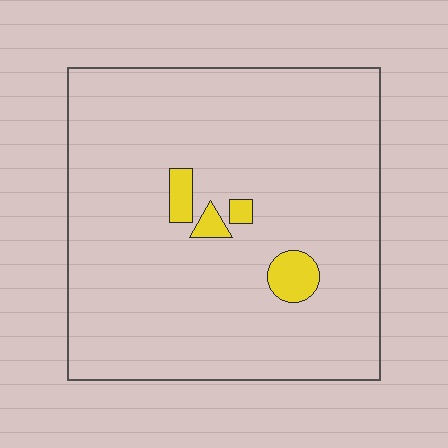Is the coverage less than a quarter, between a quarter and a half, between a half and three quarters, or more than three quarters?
Less than a quarter.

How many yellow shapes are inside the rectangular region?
4.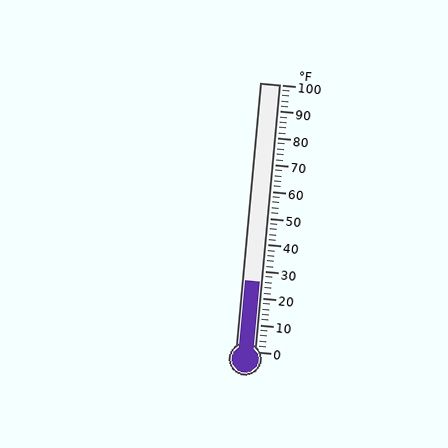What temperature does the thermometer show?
The thermometer shows approximately 26°F.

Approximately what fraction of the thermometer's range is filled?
The thermometer is filled to approximately 25% of its range.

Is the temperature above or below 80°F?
The temperature is below 80°F.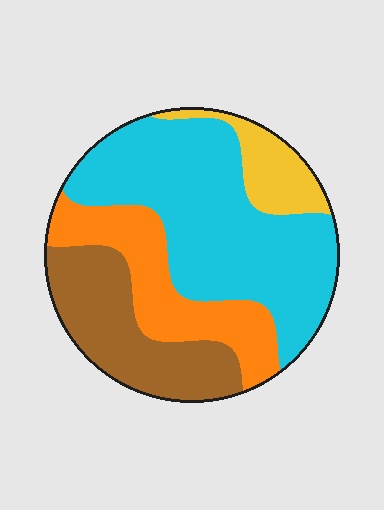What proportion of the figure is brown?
Brown takes up about one quarter (1/4) of the figure.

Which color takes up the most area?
Cyan, at roughly 45%.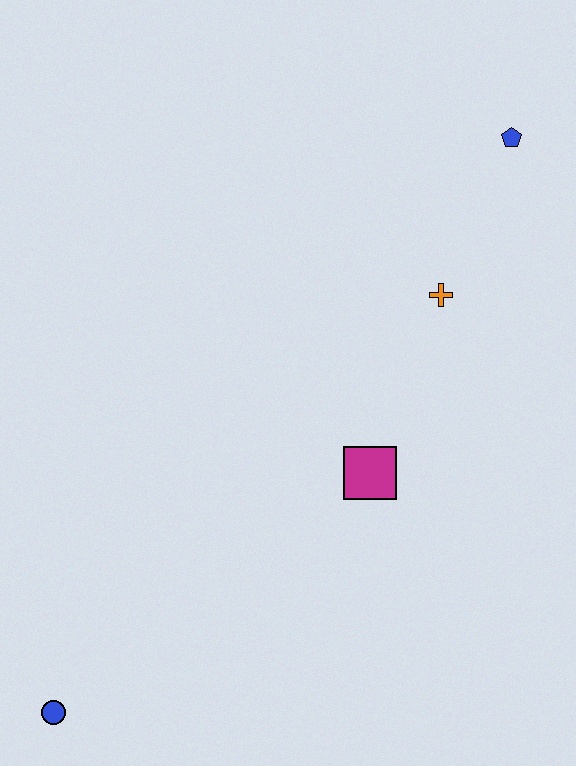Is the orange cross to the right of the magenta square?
Yes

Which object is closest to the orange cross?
The blue pentagon is closest to the orange cross.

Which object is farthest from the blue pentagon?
The blue circle is farthest from the blue pentagon.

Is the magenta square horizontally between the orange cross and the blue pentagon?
No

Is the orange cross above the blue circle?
Yes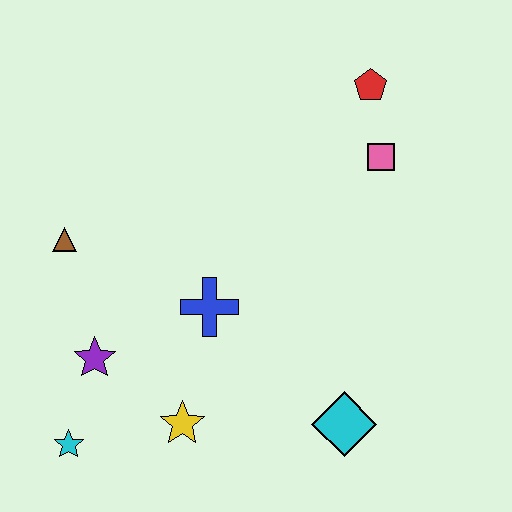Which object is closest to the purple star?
The cyan star is closest to the purple star.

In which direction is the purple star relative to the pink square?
The purple star is to the left of the pink square.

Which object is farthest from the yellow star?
The red pentagon is farthest from the yellow star.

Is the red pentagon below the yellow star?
No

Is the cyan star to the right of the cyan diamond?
No